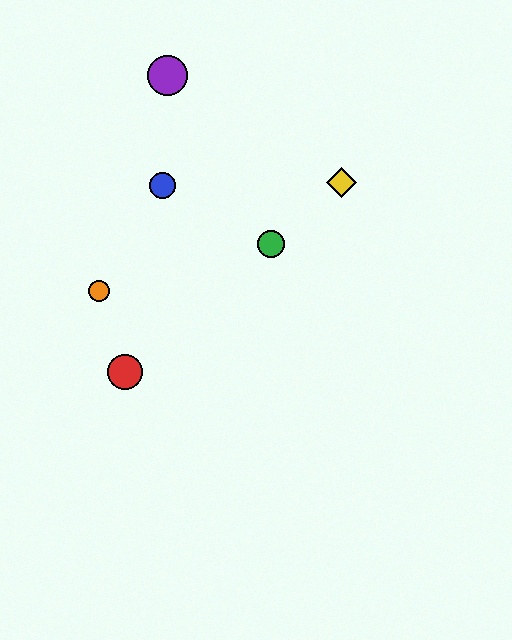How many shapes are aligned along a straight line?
3 shapes (the red circle, the green circle, the yellow diamond) are aligned along a straight line.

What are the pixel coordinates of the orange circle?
The orange circle is at (99, 291).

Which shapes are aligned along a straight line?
The red circle, the green circle, the yellow diamond are aligned along a straight line.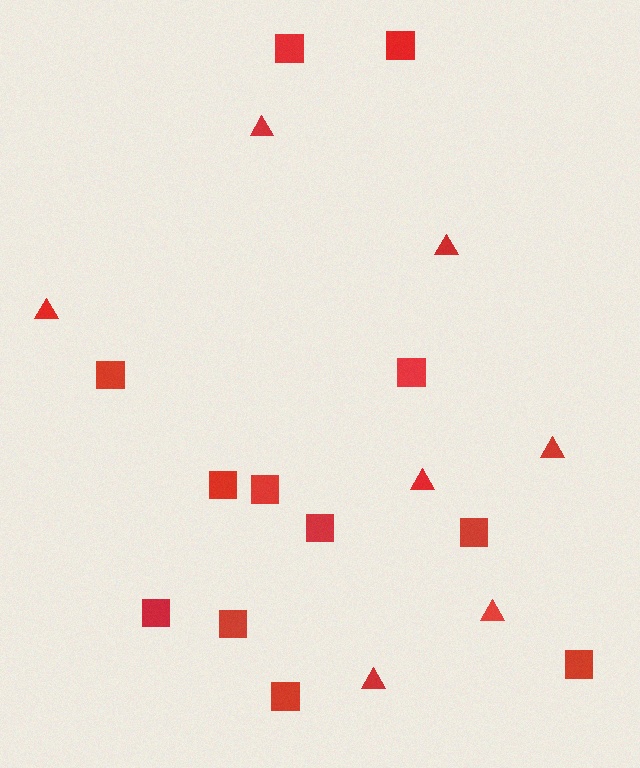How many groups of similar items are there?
There are 2 groups: one group of squares (12) and one group of triangles (7).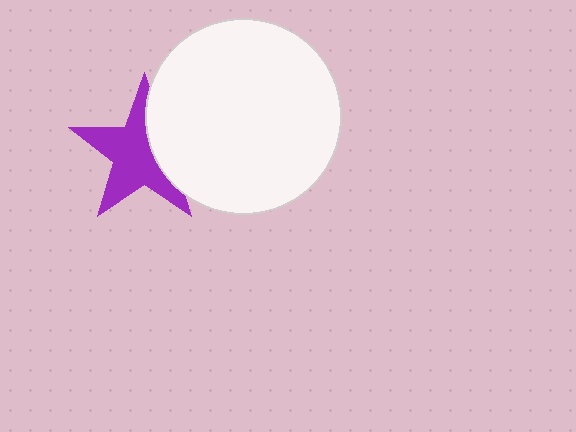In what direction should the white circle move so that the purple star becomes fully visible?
The white circle should move right. That is the shortest direction to clear the overlap and leave the purple star fully visible.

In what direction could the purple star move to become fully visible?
The purple star could move left. That would shift it out from behind the white circle entirely.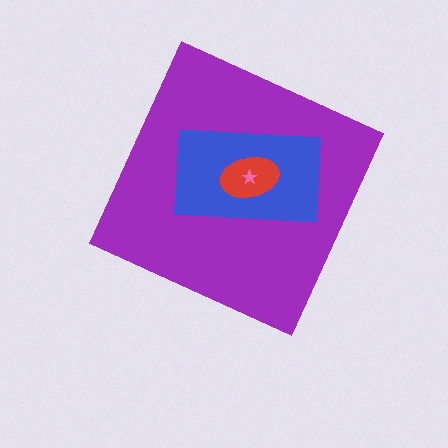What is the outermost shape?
The purple diamond.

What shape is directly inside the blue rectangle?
The red ellipse.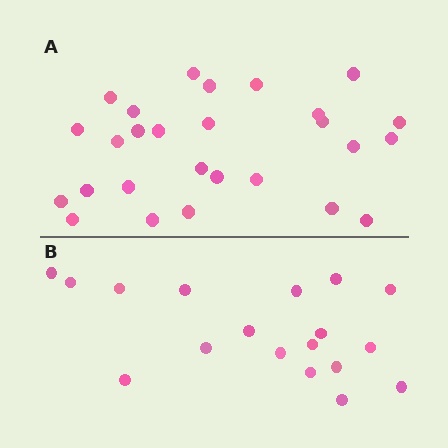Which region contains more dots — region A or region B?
Region A (the top region) has more dots.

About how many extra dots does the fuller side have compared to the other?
Region A has roughly 8 or so more dots than region B.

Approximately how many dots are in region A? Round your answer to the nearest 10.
About 30 dots. (The exact count is 27, which rounds to 30.)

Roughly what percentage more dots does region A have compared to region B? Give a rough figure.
About 50% more.